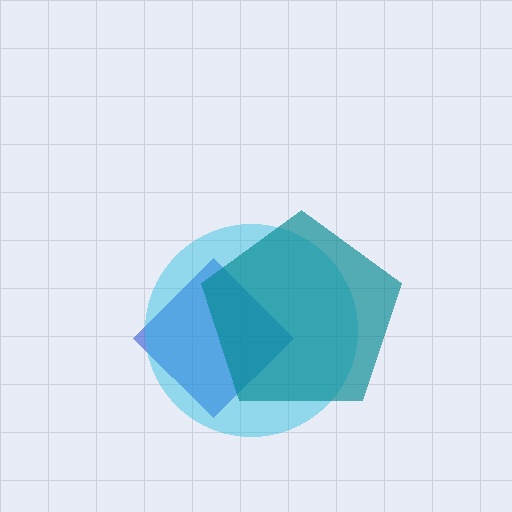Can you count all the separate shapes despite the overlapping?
Yes, there are 3 separate shapes.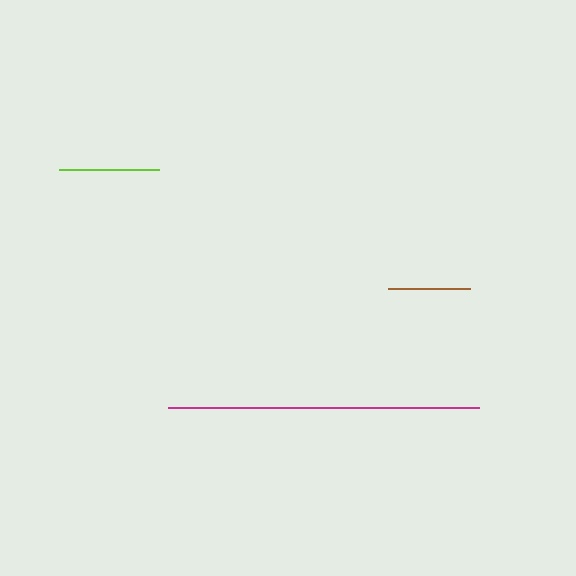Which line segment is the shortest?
The brown line is the shortest at approximately 82 pixels.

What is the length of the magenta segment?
The magenta segment is approximately 311 pixels long.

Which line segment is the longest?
The magenta line is the longest at approximately 311 pixels.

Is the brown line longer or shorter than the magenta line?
The magenta line is longer than the brown line.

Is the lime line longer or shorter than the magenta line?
The magenta line is longer than the lime line.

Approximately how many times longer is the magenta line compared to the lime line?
The magenta line is approximately 3.1 times the length of the lime line.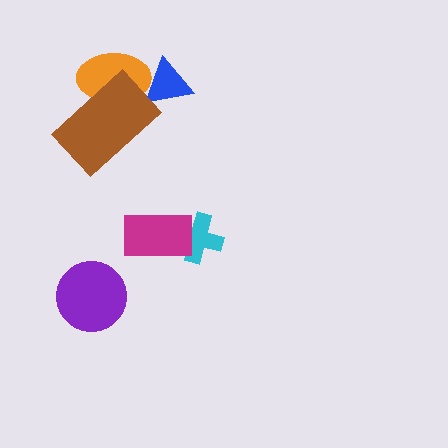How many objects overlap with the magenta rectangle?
1 object overlaps with the magenta rectangle.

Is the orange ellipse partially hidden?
Yes, it is partially covered by another shape.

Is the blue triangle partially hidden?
No, no other shape covers it.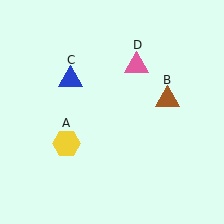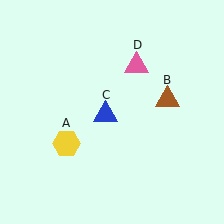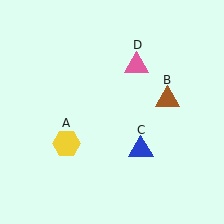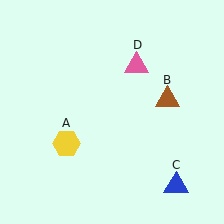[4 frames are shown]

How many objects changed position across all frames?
1 object changed position: blue triangle (object C).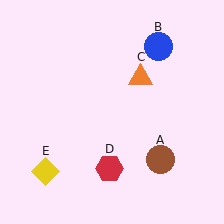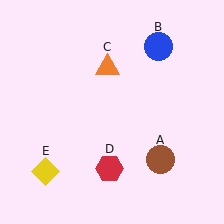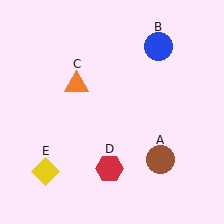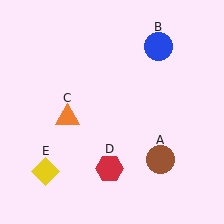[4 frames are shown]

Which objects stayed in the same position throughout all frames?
Brown circle (object A) and blue circle (object B) and red hexagon (object D) and yellow diamond (object E) remained stationary.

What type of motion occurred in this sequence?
The orange triangle (object C) rotated counterclockwise around the center of the scene.